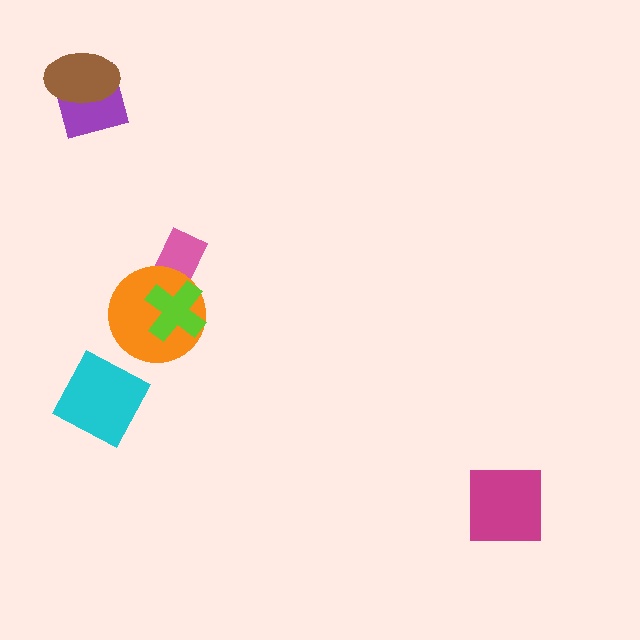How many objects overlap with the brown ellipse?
1 object overlaps with the brown ellipse.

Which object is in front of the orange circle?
The lime cross is in front of the orange circle.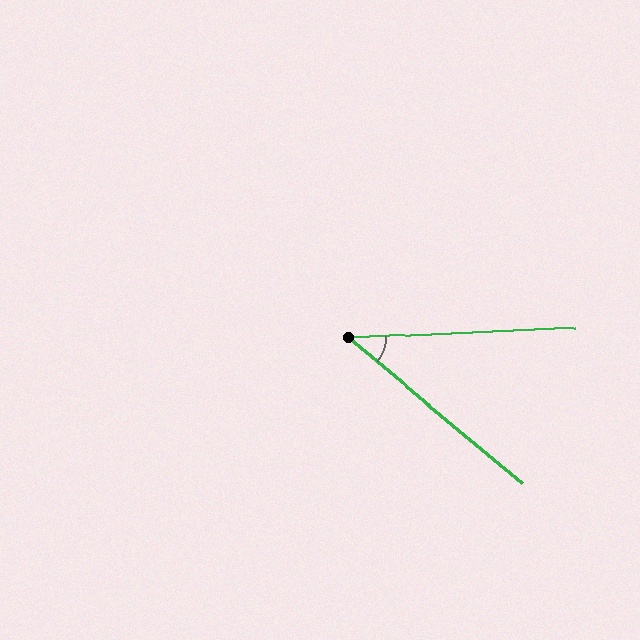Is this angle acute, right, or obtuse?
It is acute.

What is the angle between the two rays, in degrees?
Approximately 42 degrees.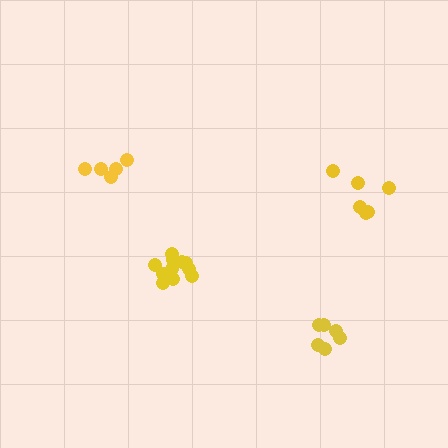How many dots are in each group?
Group 1: 5 dots, Group 2: 6 dots, Group 3: 6 dots, Group 4: 11 dots (28 total).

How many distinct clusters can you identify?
There are 4 distinct clusters.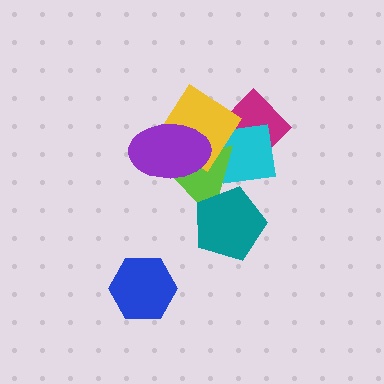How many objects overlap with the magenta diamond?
3 objects overlap with the magenta diamond.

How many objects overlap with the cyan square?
3 objects overlap with the cyan square.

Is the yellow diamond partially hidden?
Yes, it is partially covered by another shape.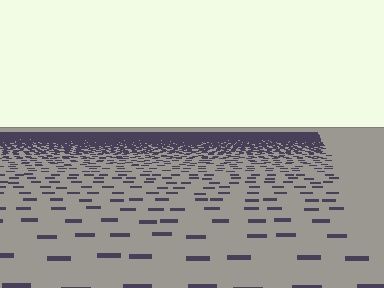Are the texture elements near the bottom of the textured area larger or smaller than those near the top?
Larger. Near the bottom, elements are closer to the viewer and appear at a bigger on-screen size.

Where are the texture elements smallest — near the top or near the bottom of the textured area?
Near the top.